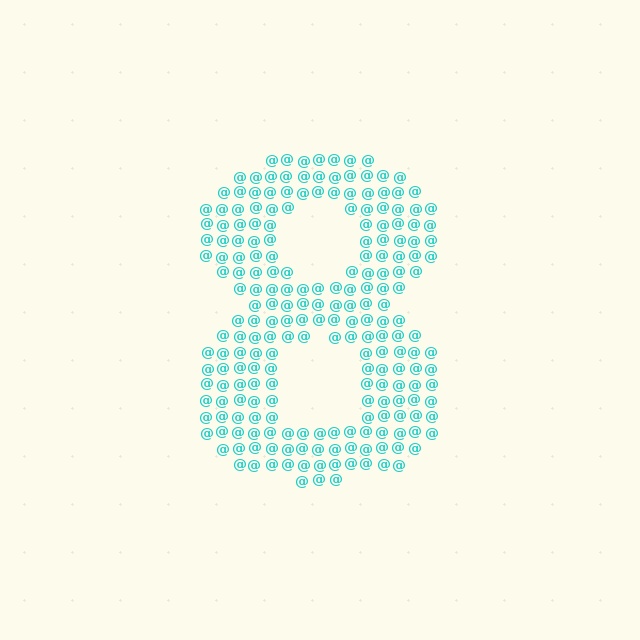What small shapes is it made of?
It is made of small at signs.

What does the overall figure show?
The overall figure shows the digit 8.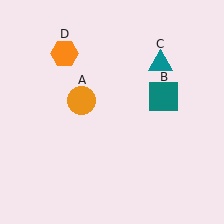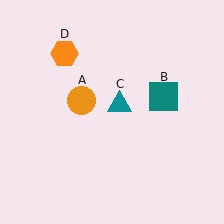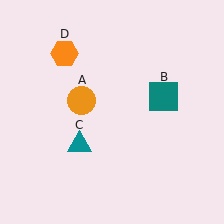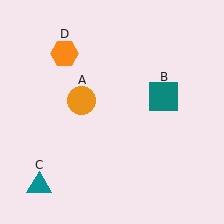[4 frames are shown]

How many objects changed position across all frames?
1 object changed position: teal triangle (object C).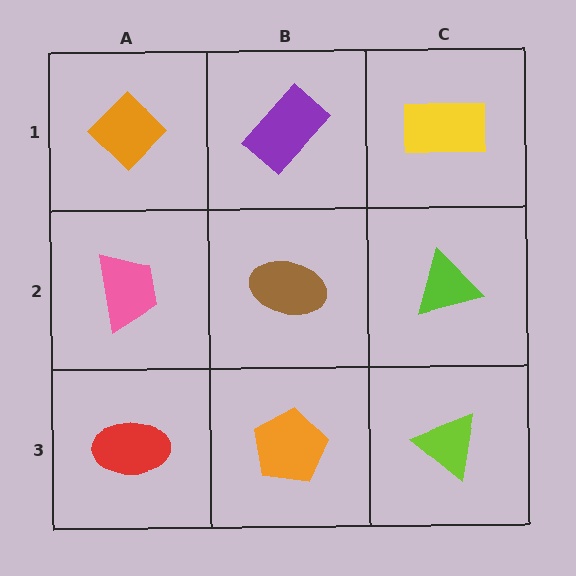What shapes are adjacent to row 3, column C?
A lime triangle (row 2, column C), an orange pentagon (row 3, column B).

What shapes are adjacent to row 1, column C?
A lime triangle (row 2, column C), a purple rectangle (row 1, column B).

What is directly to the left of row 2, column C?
A brown ellipse.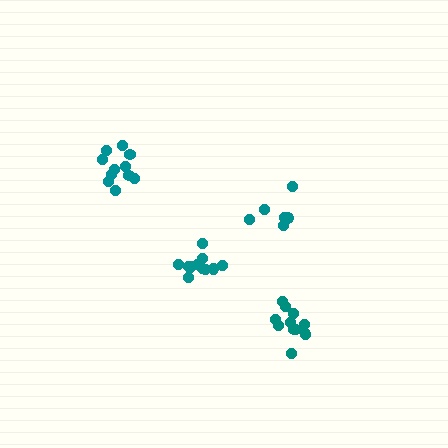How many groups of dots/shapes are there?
There are 4 groups.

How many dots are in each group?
Group 1: 11 dots, Group 2: 11 dots, Group 3: 12 dots, Group 4: 7 dots (41 total).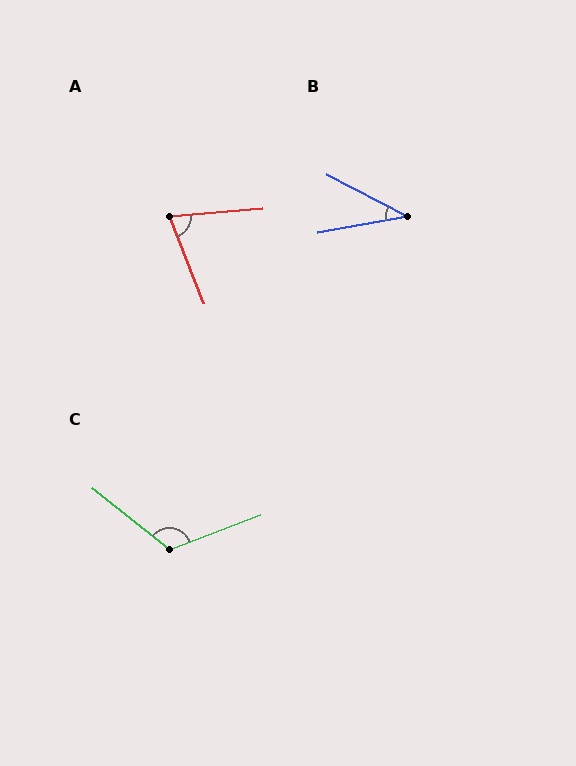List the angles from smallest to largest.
B (38°), A (73°), C (121°).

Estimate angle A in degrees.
Approximately 73 degrees.